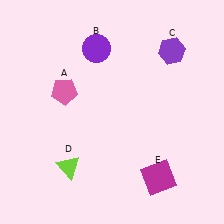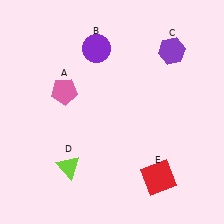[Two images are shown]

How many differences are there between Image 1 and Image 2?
There is 1 difference between the two images.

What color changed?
The square (E) changed from magenta in Image 1 to red in Image 2.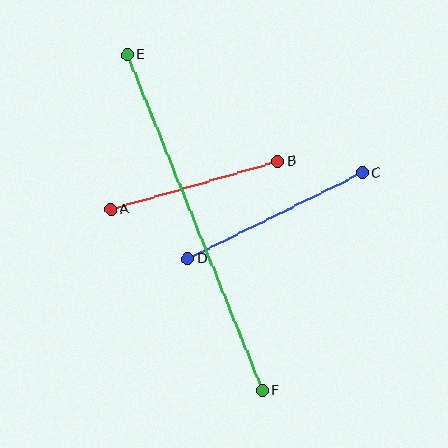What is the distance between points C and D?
The distance is approximately 195 pixels.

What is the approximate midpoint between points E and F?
The midpoint is at approximately (195, 222) pixels.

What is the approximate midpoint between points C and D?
The midpoint is at approximately (275, 216) pixels.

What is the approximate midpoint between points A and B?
The midpoint is at approximately (194, 185) pixels.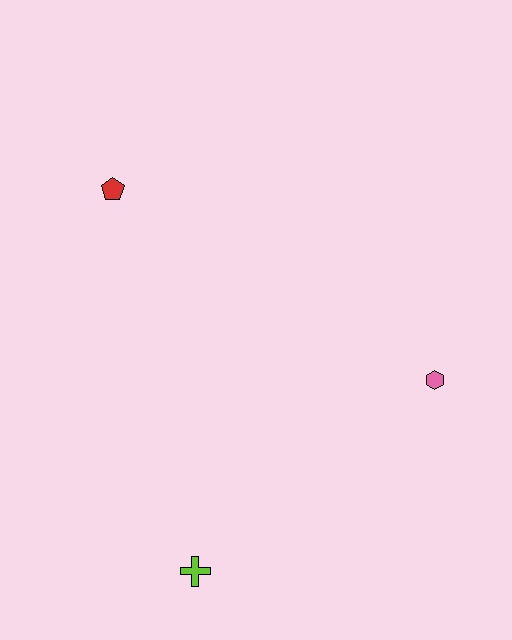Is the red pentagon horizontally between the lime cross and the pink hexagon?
No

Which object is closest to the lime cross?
The pink hexagon is closest to the lime cross.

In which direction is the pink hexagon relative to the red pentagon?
The pink hexagon is to the right of the red pentagon.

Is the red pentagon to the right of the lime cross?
No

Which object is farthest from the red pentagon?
The lime cross is farthest from the red pentagon.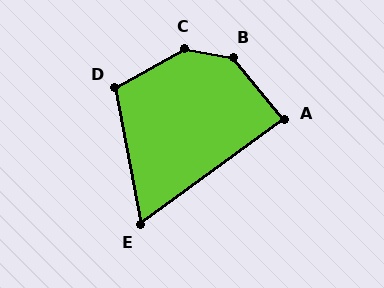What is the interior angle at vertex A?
Approximately 87 degrees (approximately right).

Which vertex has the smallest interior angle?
E, at approximately 65 degrees.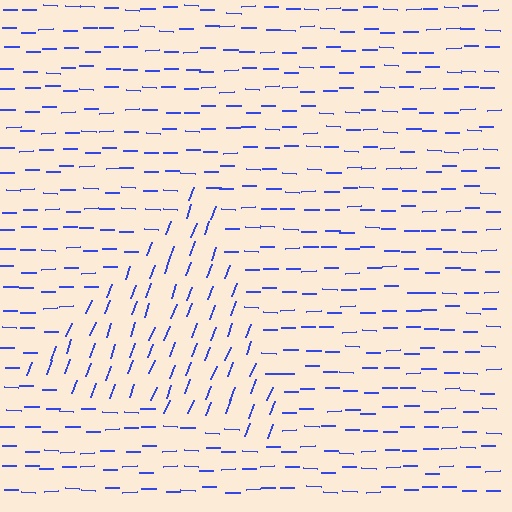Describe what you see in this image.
The image is filled with small blue line segments. A triangle region in the image has lines oriented differently from the surrounding lines, creating a visible texture boundary.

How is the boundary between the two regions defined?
The boundary is defined purely by a change in line orientation (approximately 69 degrees difference). All lines are the same color and thickness.